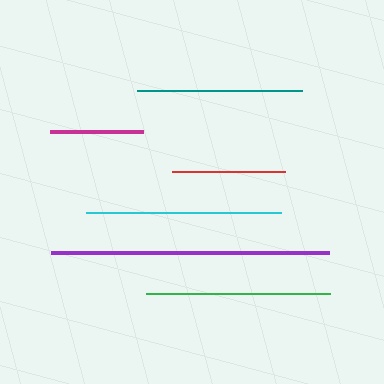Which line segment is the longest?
The purple line is the longest at approximately 278 pixels.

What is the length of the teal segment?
The teal segment is approximately 165 pixels long.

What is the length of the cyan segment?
The cyan segment is approximately 195 pixels long.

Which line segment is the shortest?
The magenta line is the shortest at approximately 93 pixels.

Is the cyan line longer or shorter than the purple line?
The purple line is longer than the cyan line.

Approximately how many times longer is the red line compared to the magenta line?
The red line is approximately 1.2 times the length of the magenta line.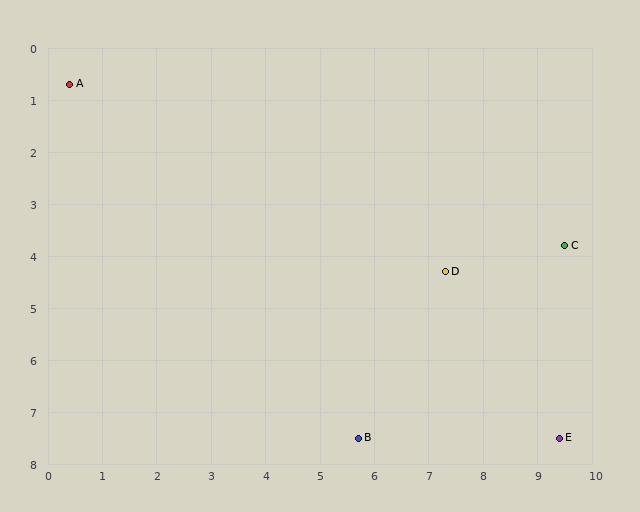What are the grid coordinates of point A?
Point A is at approximately (0.4, 0.7).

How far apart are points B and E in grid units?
Points B and E are about 3.7 grid units apart.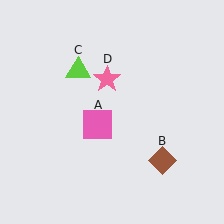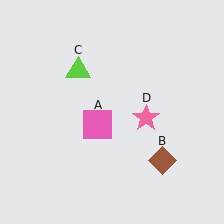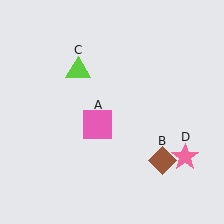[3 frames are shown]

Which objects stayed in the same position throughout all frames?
Pink square (object A) and brown diamond (object B) and lime triangle (object C) remained stationary.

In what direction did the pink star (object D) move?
The pink star (object D) moved down and to the right.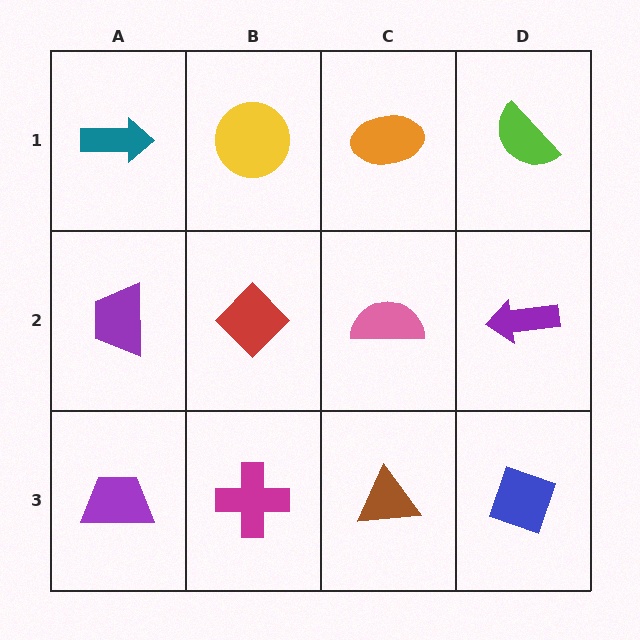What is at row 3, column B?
A magenta cross.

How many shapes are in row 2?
4 shapes.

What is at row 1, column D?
A lime semicircle.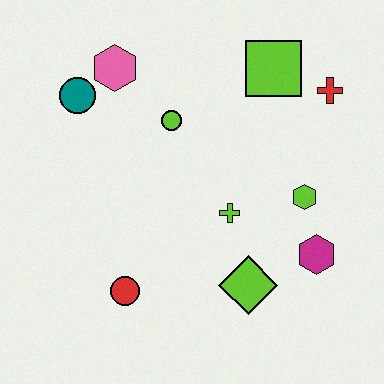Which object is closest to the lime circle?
The pink hexagon is closest to the lime circle.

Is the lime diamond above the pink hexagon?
No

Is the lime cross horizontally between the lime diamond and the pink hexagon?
Yes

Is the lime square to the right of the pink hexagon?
Yes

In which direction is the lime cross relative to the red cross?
The lime cross is below the red cross.